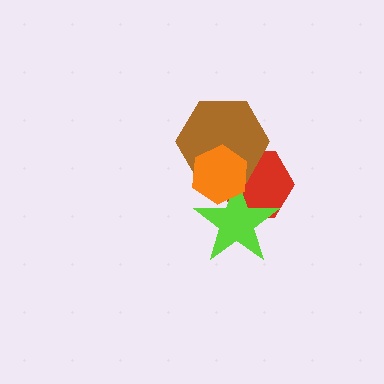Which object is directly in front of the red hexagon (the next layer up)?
The brown hexagon is directly in front of the red hexagon.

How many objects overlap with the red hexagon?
3 objects overlap with the red hexagon.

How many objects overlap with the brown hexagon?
3 objects overlap with the brown hexagon.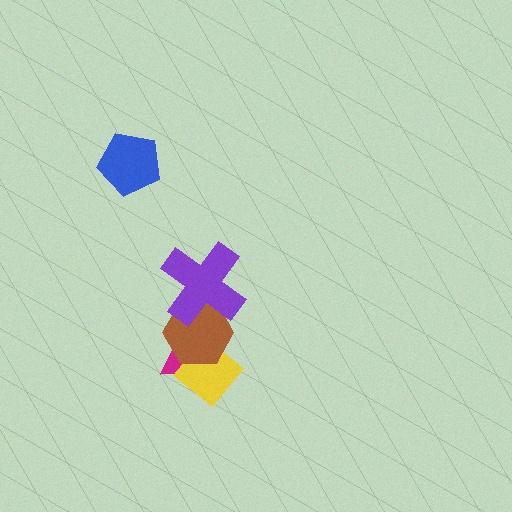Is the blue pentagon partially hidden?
No, no other shape covers it.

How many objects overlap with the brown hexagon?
3 objects overlap with the brown hexagon.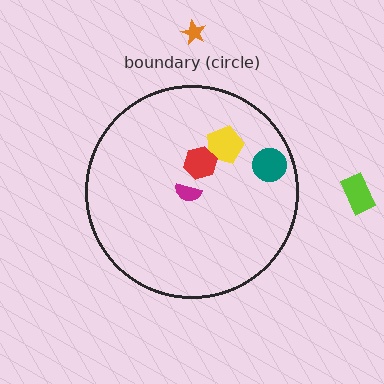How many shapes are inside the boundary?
4 inside, 2 outside.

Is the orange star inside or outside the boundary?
Outside.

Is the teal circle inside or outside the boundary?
Inside.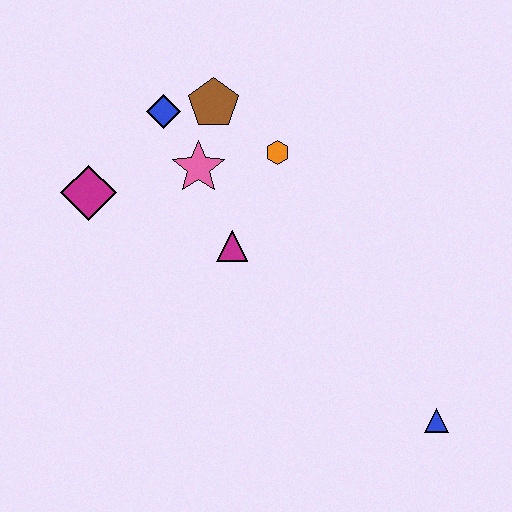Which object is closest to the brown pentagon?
The blue diamond is closest to the brown pentagon.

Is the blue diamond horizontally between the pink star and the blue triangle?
No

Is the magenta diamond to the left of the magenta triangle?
Yes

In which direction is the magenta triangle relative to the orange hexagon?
The magenta triangle is below the orange hexagon.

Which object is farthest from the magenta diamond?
The blue triangle is farthest from the magenta diamond.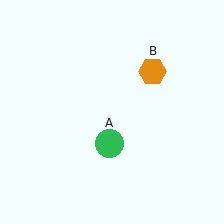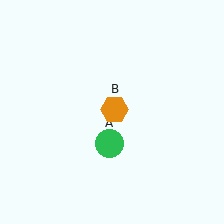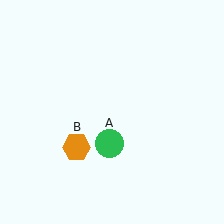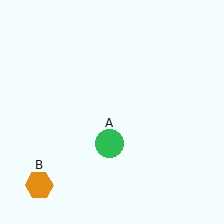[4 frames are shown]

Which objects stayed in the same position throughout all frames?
Green circle (object A) remained stationary.